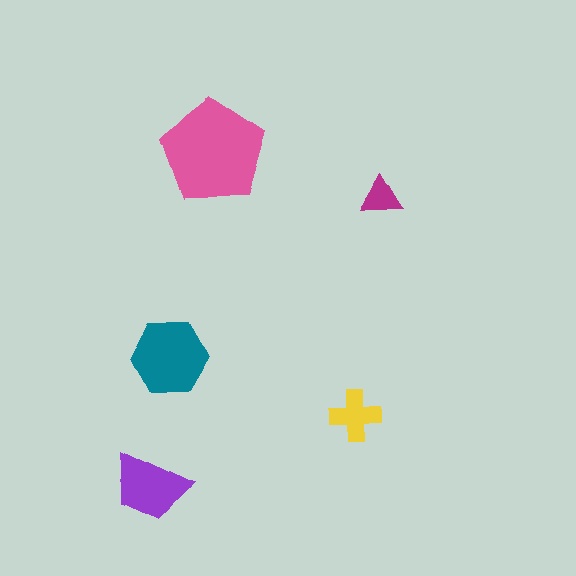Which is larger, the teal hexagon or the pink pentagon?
The pink pentagon.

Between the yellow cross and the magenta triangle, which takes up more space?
The yellow cross.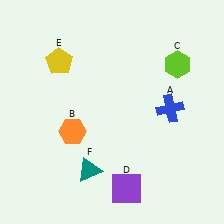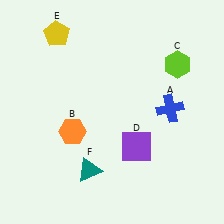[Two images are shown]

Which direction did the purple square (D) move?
The purple square (D) moved up.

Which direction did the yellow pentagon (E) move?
The yellow pentagon (E) moved up.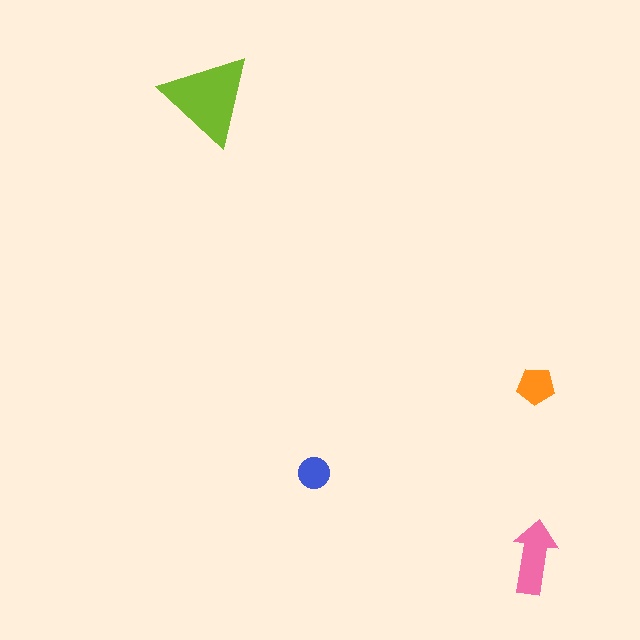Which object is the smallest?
The blue circle.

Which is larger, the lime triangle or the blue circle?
The lime triangle.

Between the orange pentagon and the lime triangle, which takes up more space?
The lime triangle.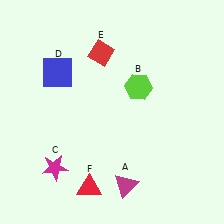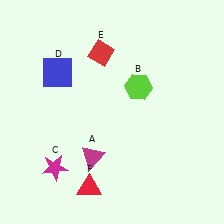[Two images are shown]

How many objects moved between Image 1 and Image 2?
1 object moved between the two images.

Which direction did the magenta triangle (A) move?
The magenta triangle (A) moved left.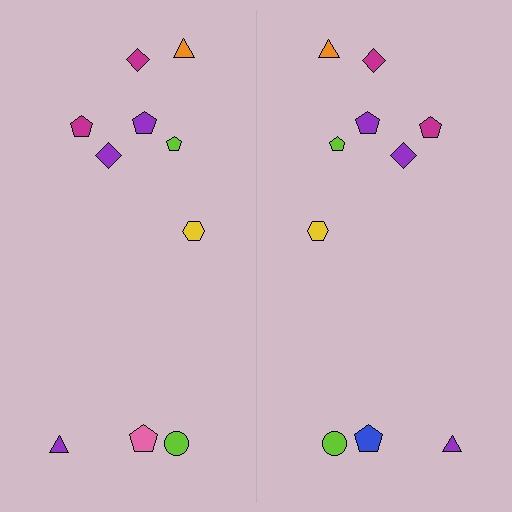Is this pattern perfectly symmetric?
No, the pattern is not perfectly symmetric. The blue pentagon on the right side breaks the symmetry — its mirror counterpart is pink.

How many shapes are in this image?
There are 20 shapes in this image.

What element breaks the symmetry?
The blue pentagon on the right side breaks the symmetry — its mirror counterpart is pink.